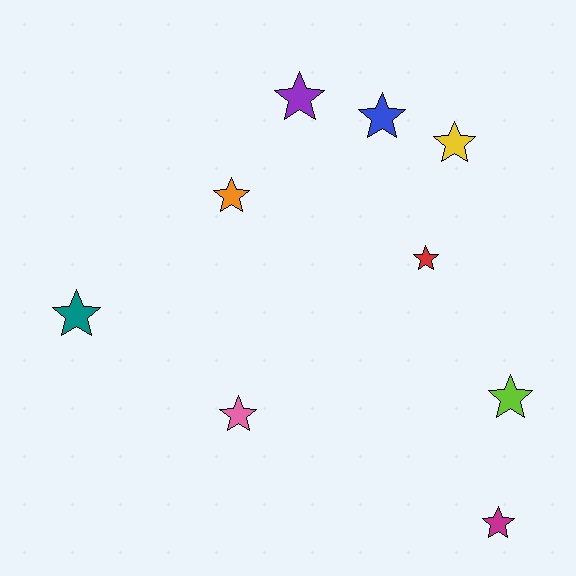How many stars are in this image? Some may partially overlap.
There are 9 stars.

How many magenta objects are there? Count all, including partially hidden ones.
There is 1 magenta object.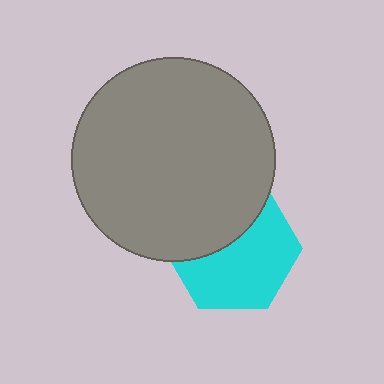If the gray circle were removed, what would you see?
You would see the complete cyan hexagon.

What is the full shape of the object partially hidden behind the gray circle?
The partially hidden object is a cyan hexagon.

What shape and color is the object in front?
The object in front is a gray circle.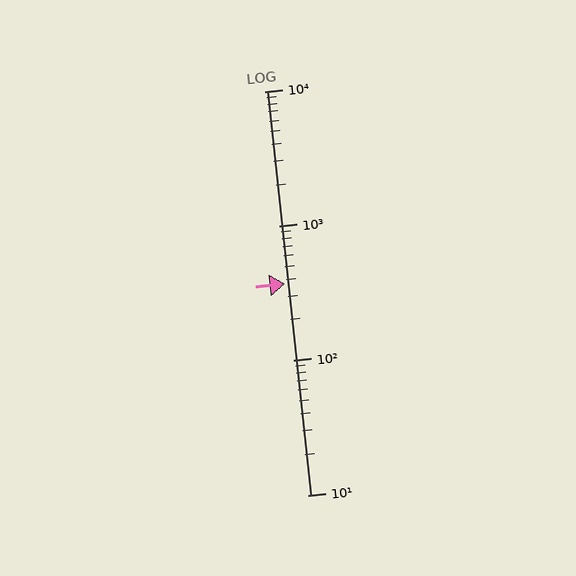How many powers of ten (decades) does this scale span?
The scale spans 3 decades, from 10 to 10000.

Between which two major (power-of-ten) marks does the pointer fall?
The pointer is between 100 and 1000.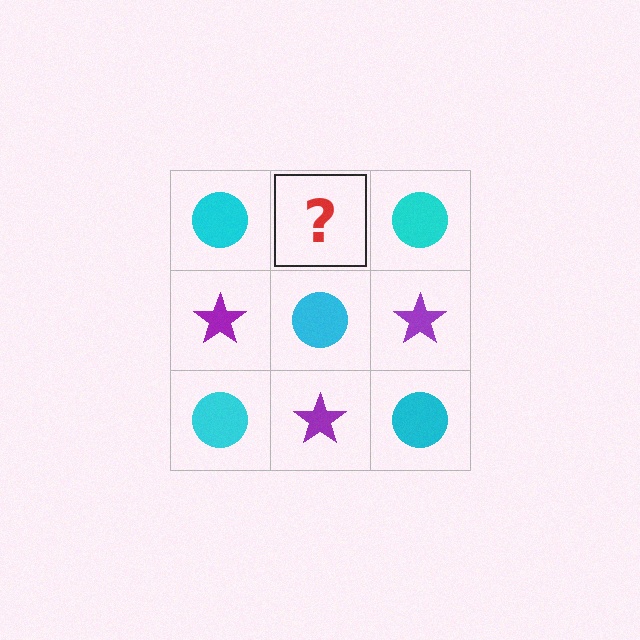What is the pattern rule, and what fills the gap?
The rule is that it alternates cyan circle and purple star in a checkerboard pattern. The gap should be filled with a purple star.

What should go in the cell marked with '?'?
The missing cell should contain a purple star.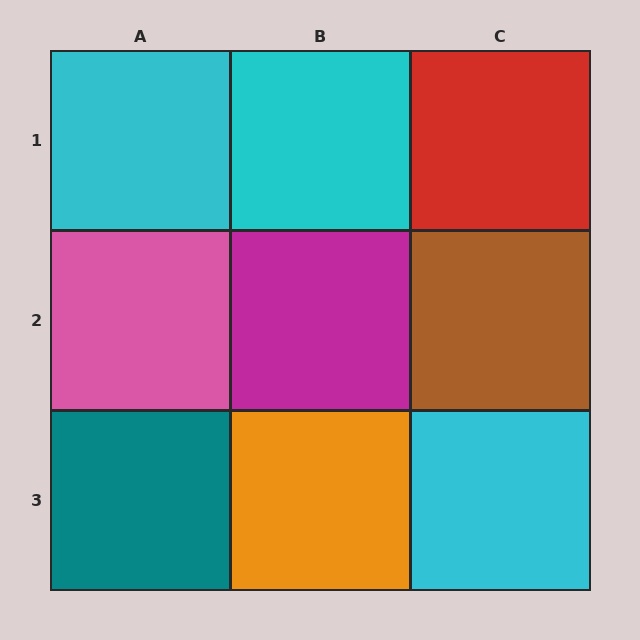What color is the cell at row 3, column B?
Orange.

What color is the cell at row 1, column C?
Red.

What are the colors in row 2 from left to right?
Pink, magenta, brown.